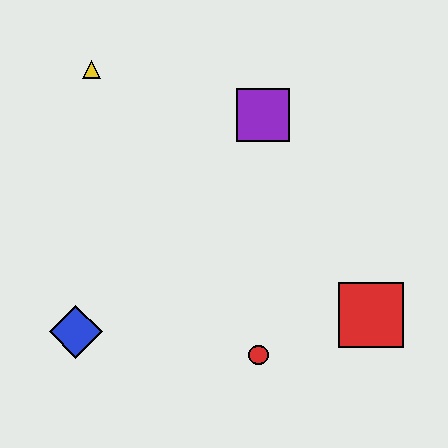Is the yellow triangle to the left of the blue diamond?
No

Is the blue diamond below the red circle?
No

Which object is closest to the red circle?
The red square is closest to the red circle.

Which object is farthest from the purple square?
The blue diamond is farthest from the purple square.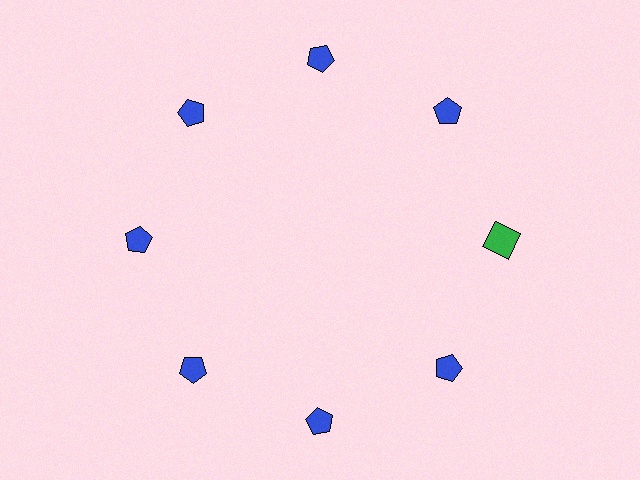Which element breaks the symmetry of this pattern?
The green square at roughly the 3 o'clock position breaks the symmetry. All other shapes are blue pentagons.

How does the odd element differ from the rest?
It differs in both color (green instead of blue) and shape (square instead of pentagon).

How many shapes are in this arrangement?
There are 8 shapes arranged in a ring pattern.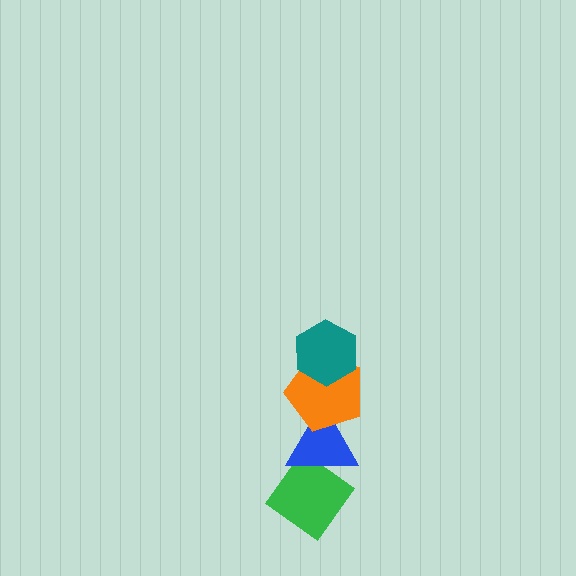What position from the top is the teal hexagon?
The teal hexagon is 1st from the top.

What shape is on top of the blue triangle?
The orange pentagon is on top of the blue triangle.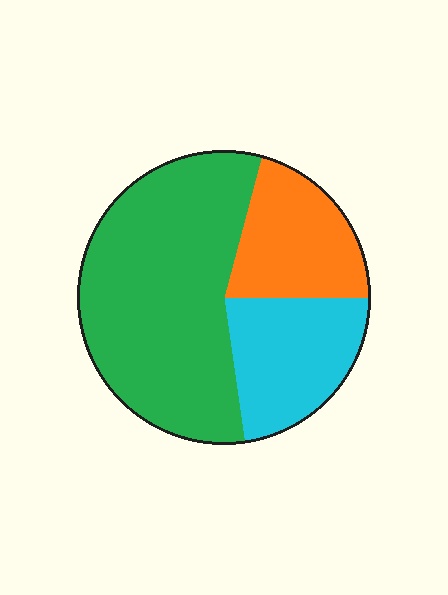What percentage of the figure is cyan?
Cyan takes up about one quarter (1/4) of the figure.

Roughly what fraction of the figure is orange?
Orange takes up about one fifth (1/5) of the figure.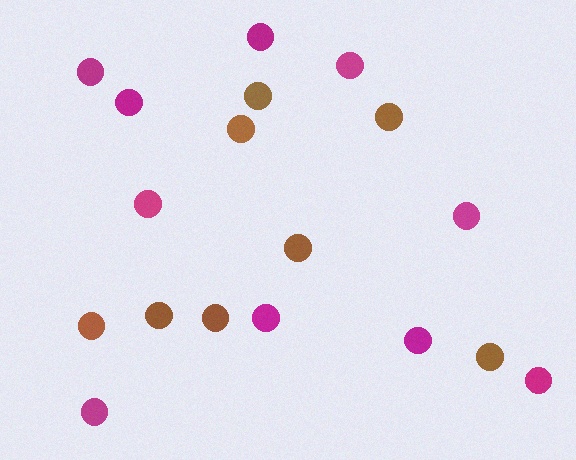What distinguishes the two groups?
There are 2 groups: one group of brown circles (8) and one group of magenta circles (10).